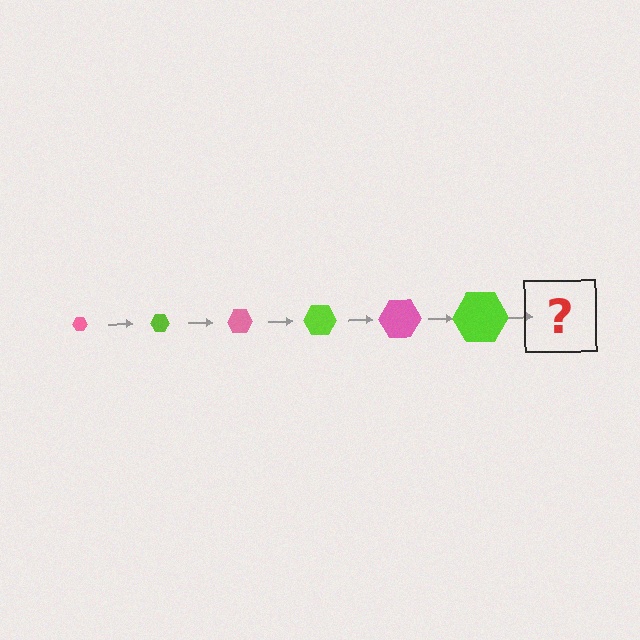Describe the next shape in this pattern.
It should be a pink hexagon, larger than the previous one.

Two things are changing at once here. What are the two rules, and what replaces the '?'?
The two rules are that the hexagon grows larger each step and the color cycles through pink and lime. The '?' should be a pink hexagon, larger than the previous one.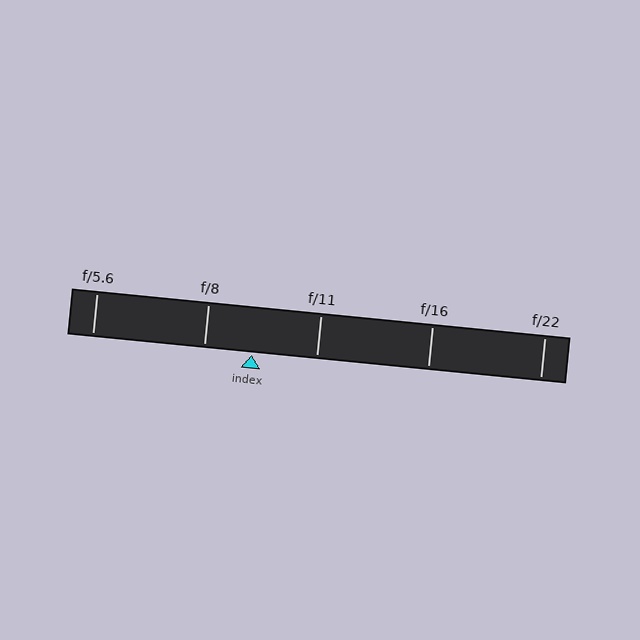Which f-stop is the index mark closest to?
The index mark is closest to f/8.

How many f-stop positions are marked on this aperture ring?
There are 5 f-stop positions marked.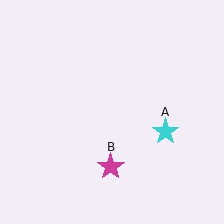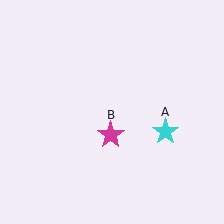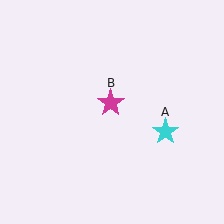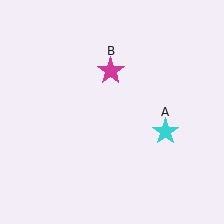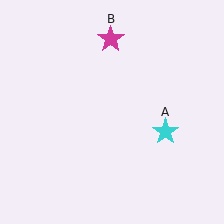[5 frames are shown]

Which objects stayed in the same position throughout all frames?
Cyan star (object A) remained stationary.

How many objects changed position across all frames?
1 object changed position: magenta star (object B).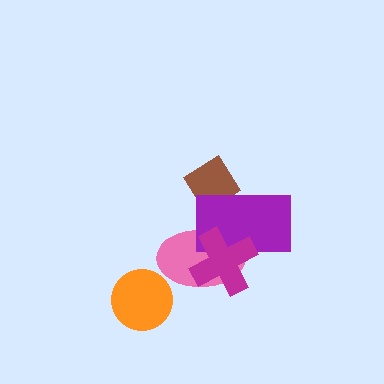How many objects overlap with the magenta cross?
2 objects overlap with the magenta cross.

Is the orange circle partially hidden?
No, no other shape covers it.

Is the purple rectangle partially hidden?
Yes, it is partially covered by another shape.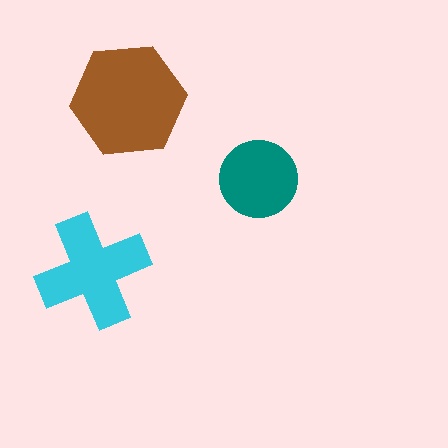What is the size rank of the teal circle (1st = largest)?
3rd.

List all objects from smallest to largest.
The teal circle, the cyan cross, the brown hexagon.